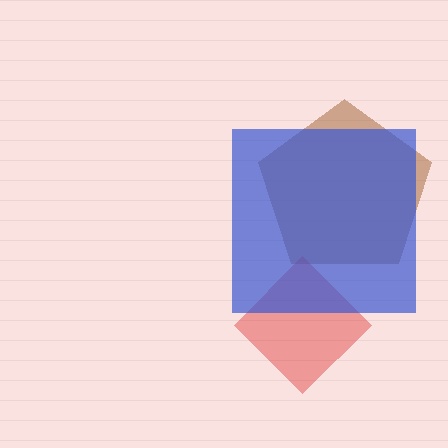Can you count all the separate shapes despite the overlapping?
Yes, there are 3 separate shapes.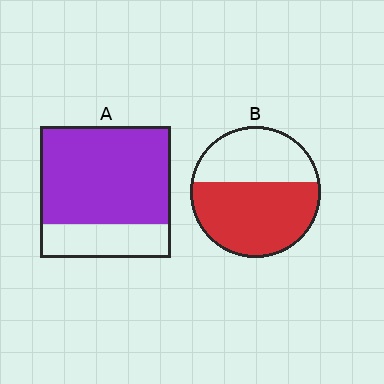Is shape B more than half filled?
Yes.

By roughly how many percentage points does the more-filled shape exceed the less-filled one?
By roughly 15 percentage points (A over B).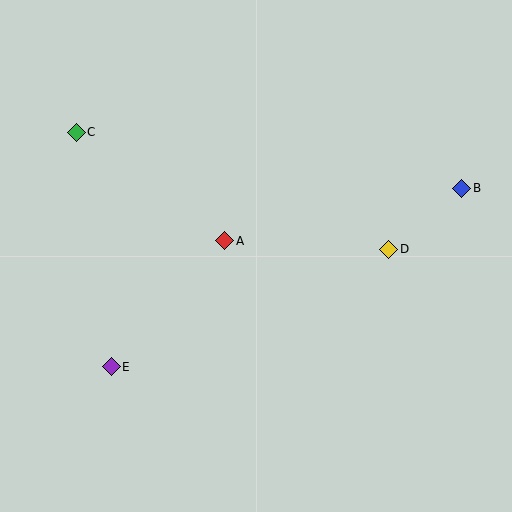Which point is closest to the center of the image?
Point A at (225, 241) is closest to the center.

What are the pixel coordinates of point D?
Point D is at (389, 249).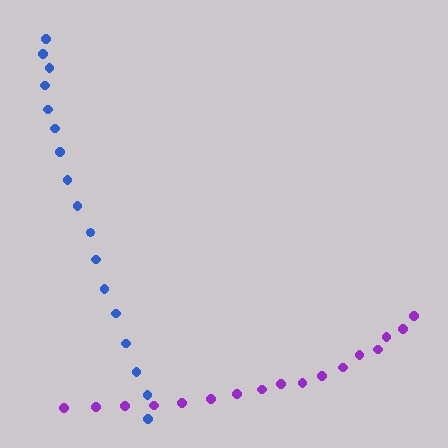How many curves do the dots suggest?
There are 2 distinct paths.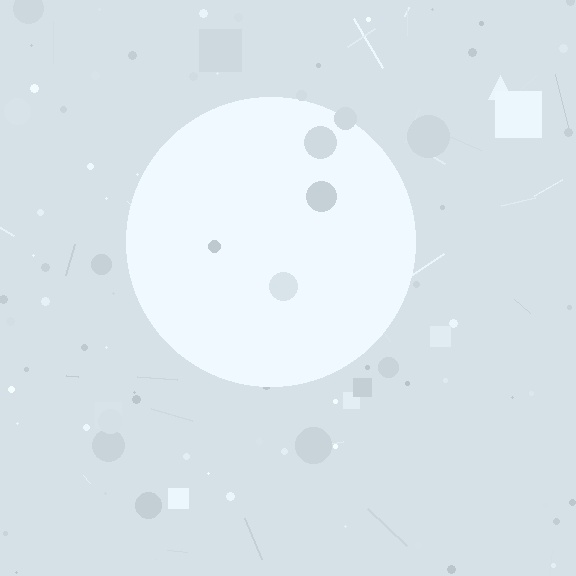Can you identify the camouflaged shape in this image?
The camouflaged shape is a circle.